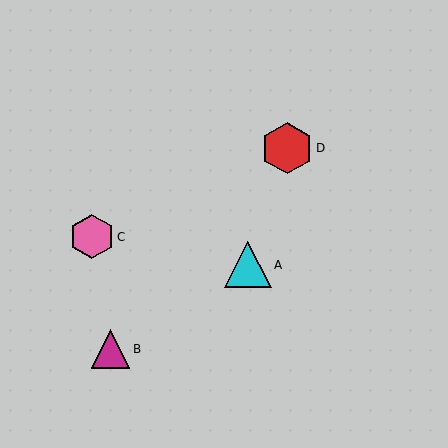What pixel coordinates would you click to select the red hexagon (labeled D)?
Click at (287, 148) to select the red hexagon D.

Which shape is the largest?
The red hexagon (labeled D) is the largest.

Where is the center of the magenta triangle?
The center of the magenta triangle is at (111, 349).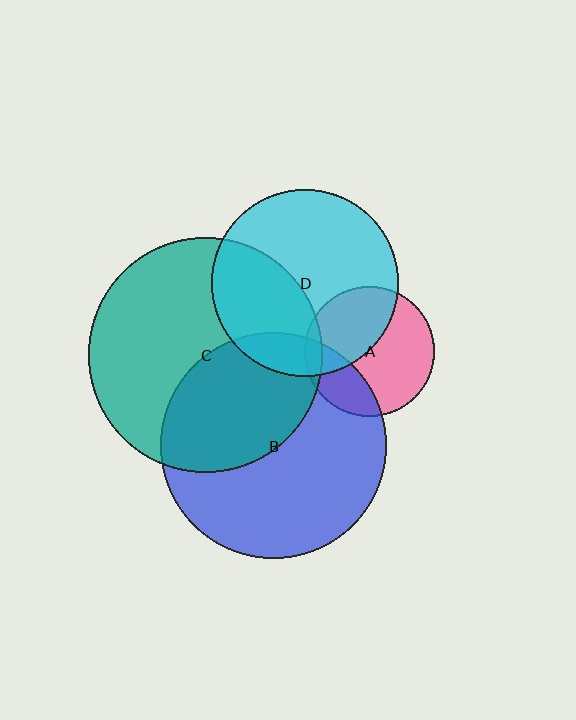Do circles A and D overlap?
Yes.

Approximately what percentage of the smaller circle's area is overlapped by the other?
Approximately 40%.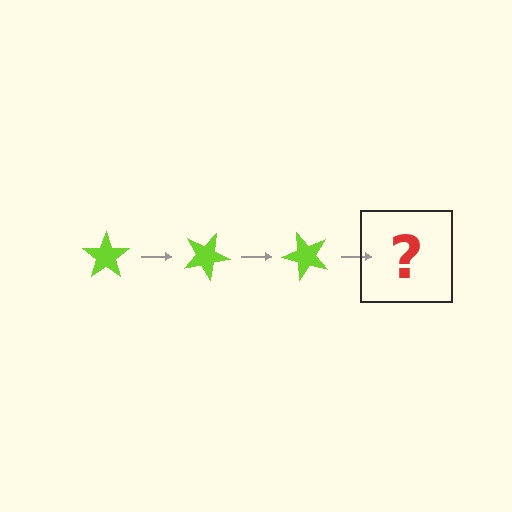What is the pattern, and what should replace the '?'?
The pattern is that the star rotates 25 degrees each step. The '?' should be a lime star rotated 75 degrees.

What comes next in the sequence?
The next element should be a lime star rotated 75 degrees.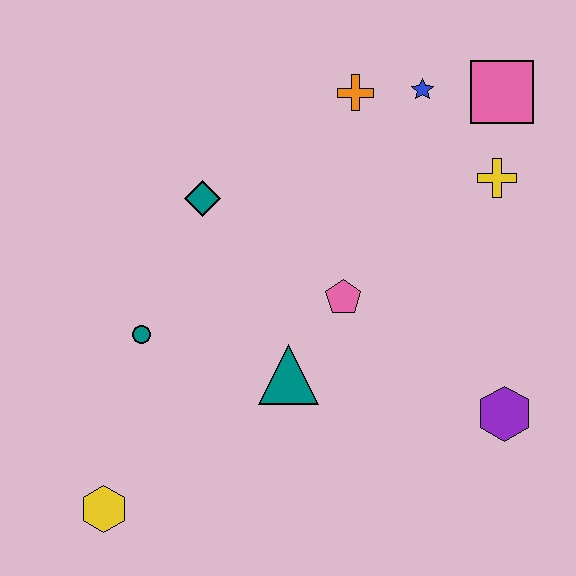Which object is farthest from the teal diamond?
The purple hexagon is farthest from the teal diamond.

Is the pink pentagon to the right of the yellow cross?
No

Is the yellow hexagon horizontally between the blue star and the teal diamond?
No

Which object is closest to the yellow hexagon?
The teal circle is closest to the yellow hexagon.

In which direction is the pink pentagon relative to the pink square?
The pink pentagon is below the pink square.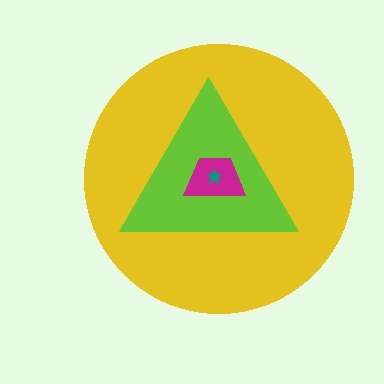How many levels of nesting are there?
4.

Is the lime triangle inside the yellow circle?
Yes.